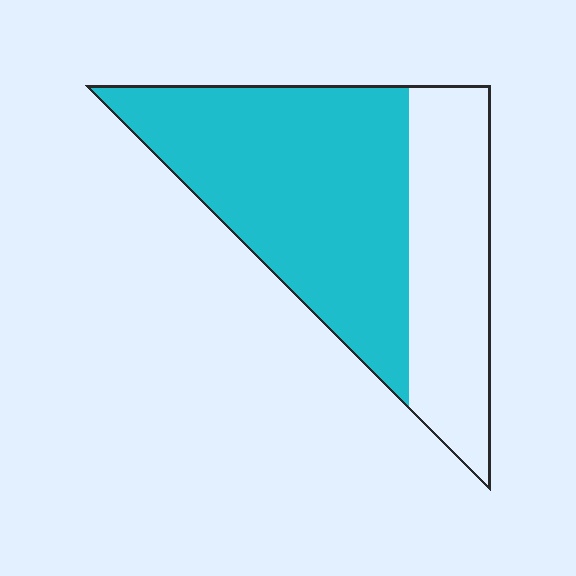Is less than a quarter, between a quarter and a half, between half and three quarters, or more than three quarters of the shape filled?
Between half and three quarters.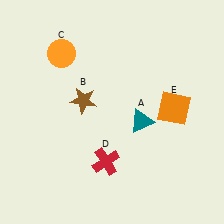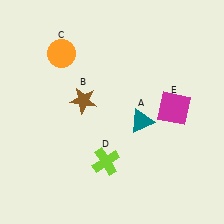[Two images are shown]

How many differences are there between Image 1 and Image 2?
There are 2 differences between the two images.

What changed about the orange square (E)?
In Image 1, E is orange. In Image 2, it changed to magenta.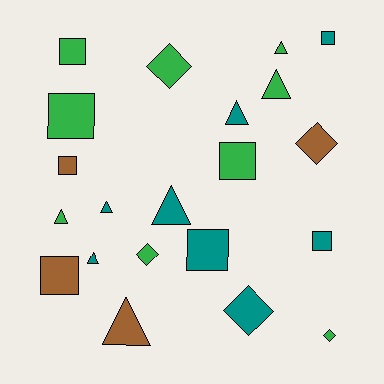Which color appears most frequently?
Green, with 9 objects.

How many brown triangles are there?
There is 1 brown triangle.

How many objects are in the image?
There are 21 objects.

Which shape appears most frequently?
Triangle, with 8 objects.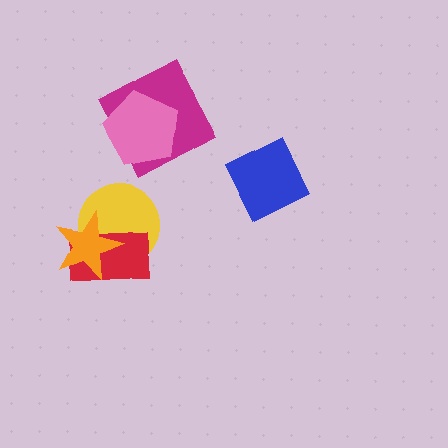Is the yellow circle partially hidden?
Yes, it is partially covered by another shape.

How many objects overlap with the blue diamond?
0 objects overlap with the blue diamond.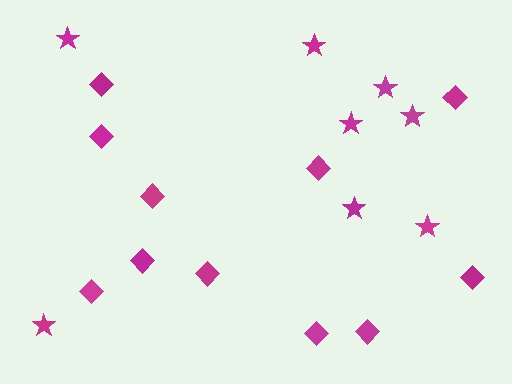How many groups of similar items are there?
There are 2 groups: one group of stars (8) and one group of diamonds (11).